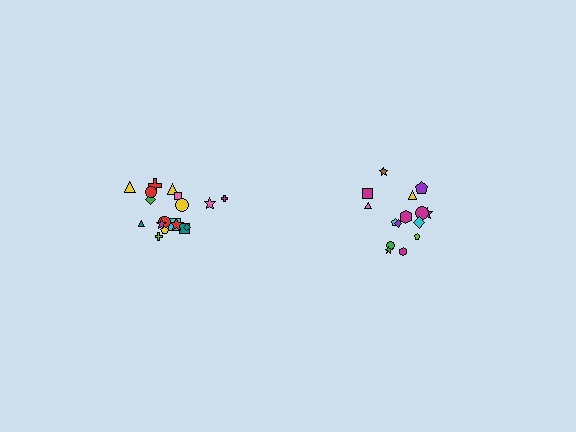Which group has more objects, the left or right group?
The left group.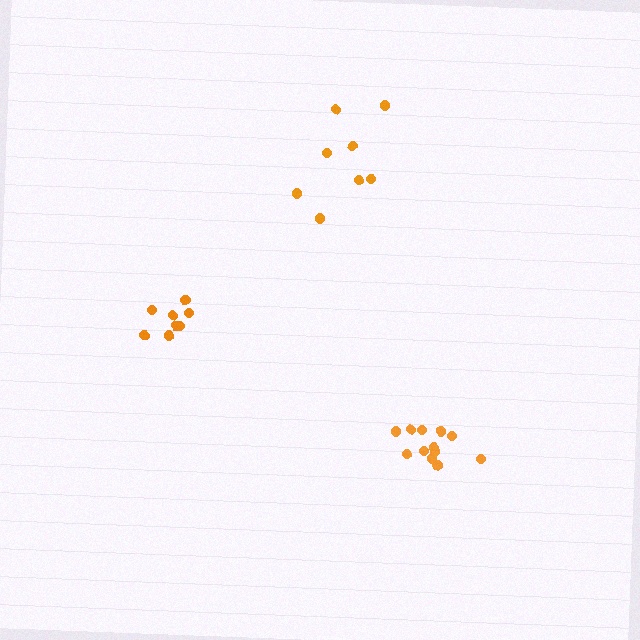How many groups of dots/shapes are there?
There are 3 groups.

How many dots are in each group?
Group 1: 12 dots, Group 2: 8 dots, Group 3: 8 dots (28 total).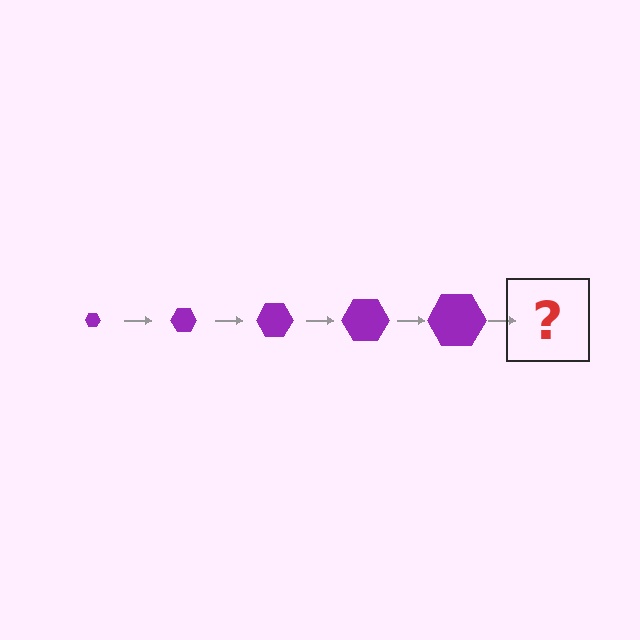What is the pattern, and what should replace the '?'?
The pattern is that the hexagon gets progressively larger each step. The '?' should be a purple hexagon, larger than the previous one.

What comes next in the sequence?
The next element should be a purple hexagon, larger than the previous one.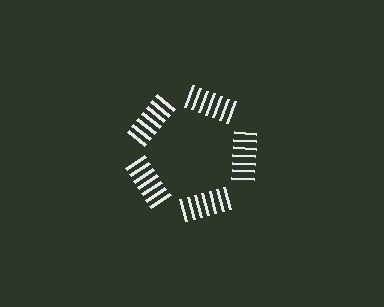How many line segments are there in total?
35 — 7 along each of the 5 edges.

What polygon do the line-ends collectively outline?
An illusory pentagon — the line segments terminate on its edges but no continuous stroke is drawn.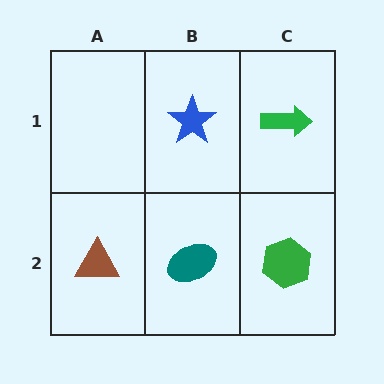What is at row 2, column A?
A brown triangle.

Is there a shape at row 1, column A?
No, that cell is empty.